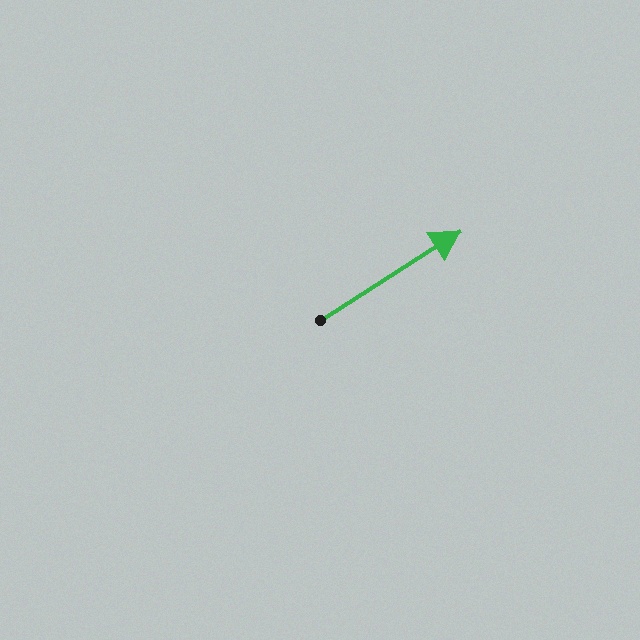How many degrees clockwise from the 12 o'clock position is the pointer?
Approximately 58 degrees.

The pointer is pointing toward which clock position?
Roughly 2 o'clock.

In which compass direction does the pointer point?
Northeast.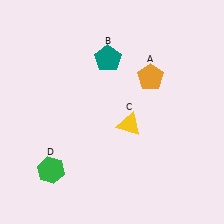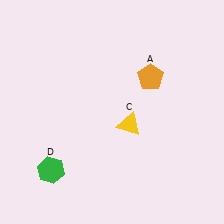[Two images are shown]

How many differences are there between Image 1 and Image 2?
There is 1 difference between the two images.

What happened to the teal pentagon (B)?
The teal pentagon (B) was removed in Image 2. It was in the top-left area of Image 1.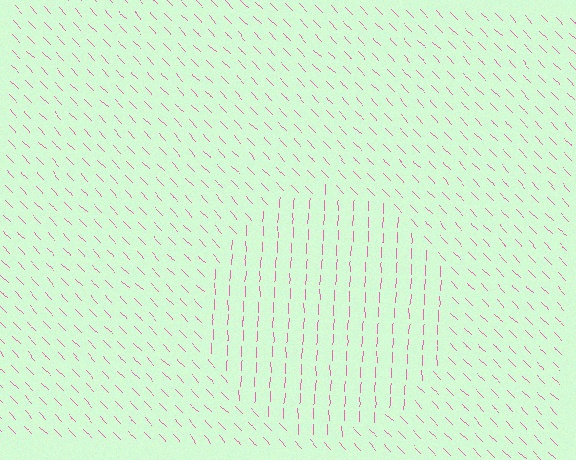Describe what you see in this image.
The image is filled with small pink line segments. A circle region in the image has lines oriented differently from the surrounding lines, creating a visible texture boundary.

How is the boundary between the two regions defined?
The boundary is defined purely by a change in line orientation (approximately 45 degrees difference). All lines are the same color and thickness.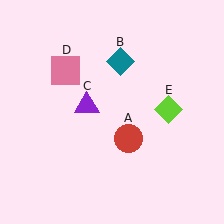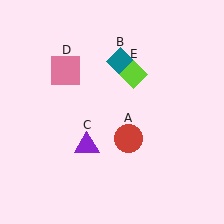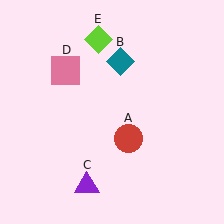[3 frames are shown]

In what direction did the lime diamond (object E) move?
The lime diamond (object E) moved up and to the left.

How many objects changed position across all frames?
2 objects changed position: purple triangle (object C), lime diamond (object E).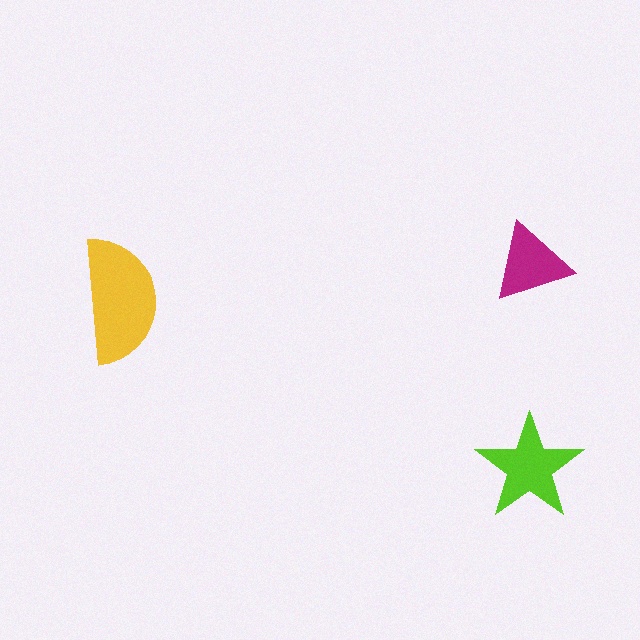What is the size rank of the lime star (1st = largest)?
2nd.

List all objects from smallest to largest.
The magenta triangle, the lime star, the yellow semicircle.